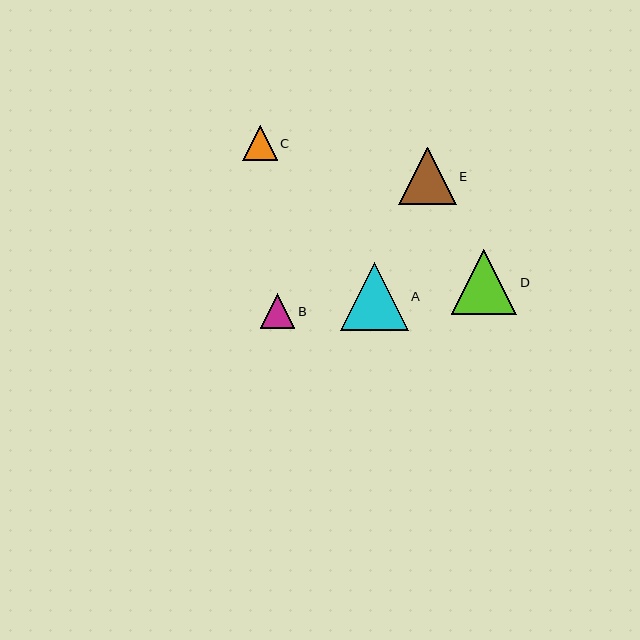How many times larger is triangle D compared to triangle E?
Triangle D is approximately 1.1 times the size of triangle E.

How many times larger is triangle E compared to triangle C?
Triangle E is approximately 1.7 times the size of triangle C.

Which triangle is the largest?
Triangle A is the largest with a size of approximately 68 pixels.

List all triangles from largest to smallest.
From largest to smallest: A, D, E, B, C.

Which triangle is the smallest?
Triangle C is the smallest with a size of approximately 35 pixels.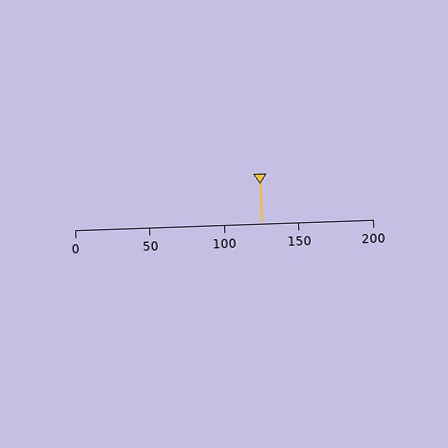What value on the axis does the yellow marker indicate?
The marker indicates approximately 125.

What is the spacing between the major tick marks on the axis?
The major ticks are spaced 50 apart.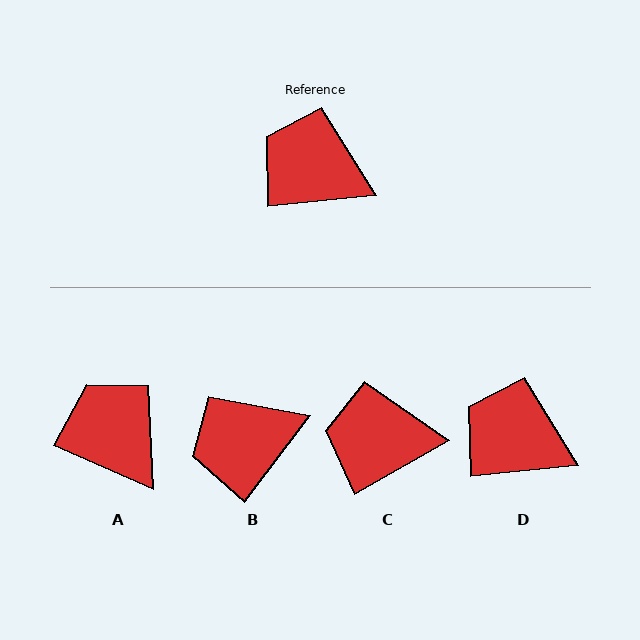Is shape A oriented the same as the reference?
No, it is off by about 29 degrees.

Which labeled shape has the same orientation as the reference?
D.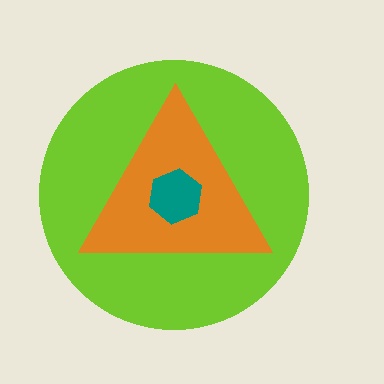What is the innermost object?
The teal hexagon.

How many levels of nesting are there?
3.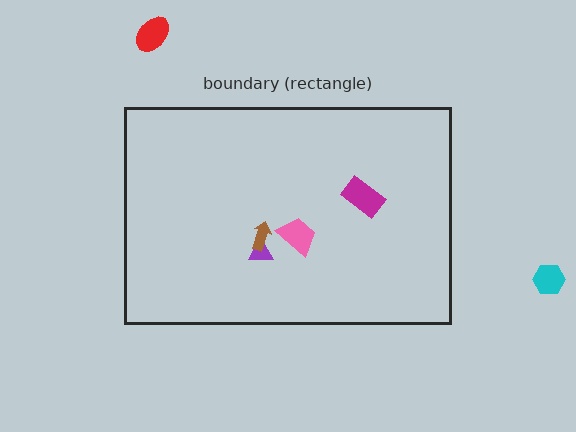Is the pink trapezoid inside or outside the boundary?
Inside.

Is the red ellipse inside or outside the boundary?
Outside.